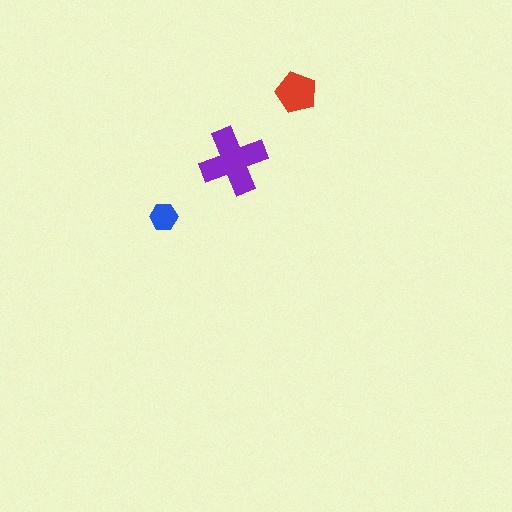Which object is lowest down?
The blue hexagon is bottommost.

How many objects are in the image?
There are 3 objects in the image.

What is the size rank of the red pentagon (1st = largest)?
2nd.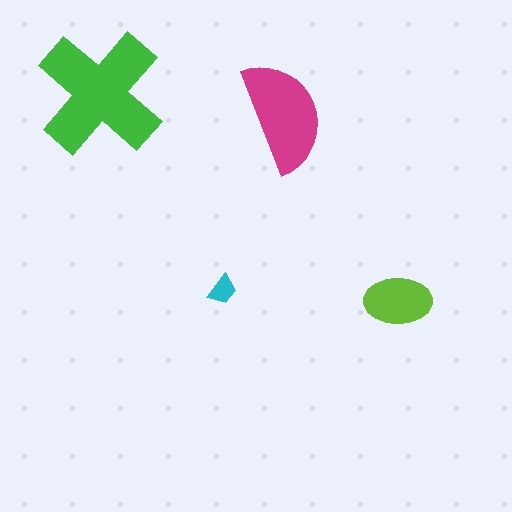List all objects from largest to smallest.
The green cross, the magenta semicircle, the lime ellipse, the cyan trapezoid.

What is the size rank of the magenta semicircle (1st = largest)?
2nd.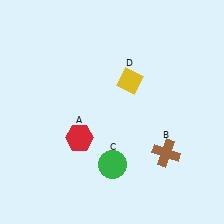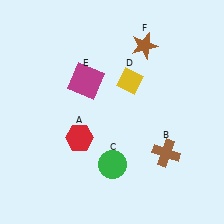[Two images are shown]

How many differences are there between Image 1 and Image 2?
There are 2 differences between the two images.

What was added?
A magenta square (E), a brown star (F) were added in Image 2.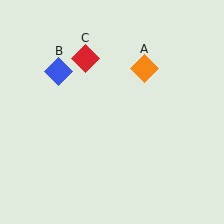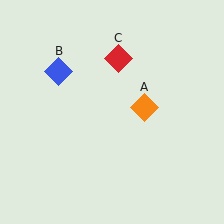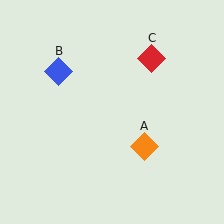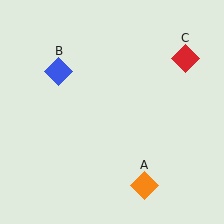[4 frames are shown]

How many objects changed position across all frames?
2 objects changed position: orange diamond (object A), red diamond (object C).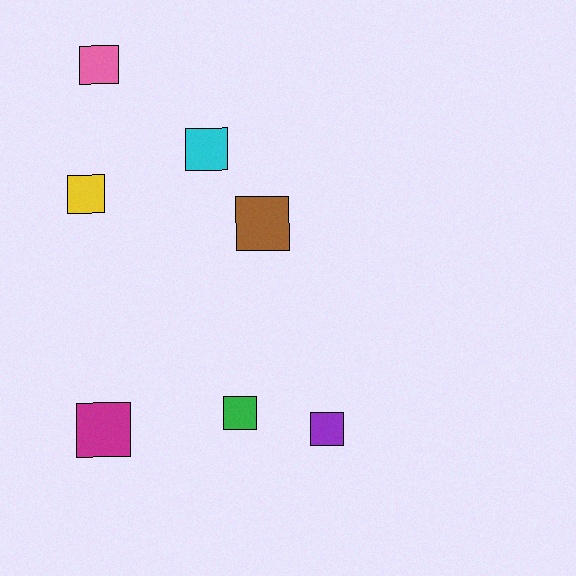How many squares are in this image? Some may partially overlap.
There are 7 squares.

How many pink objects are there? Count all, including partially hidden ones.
There is 1 pink object.